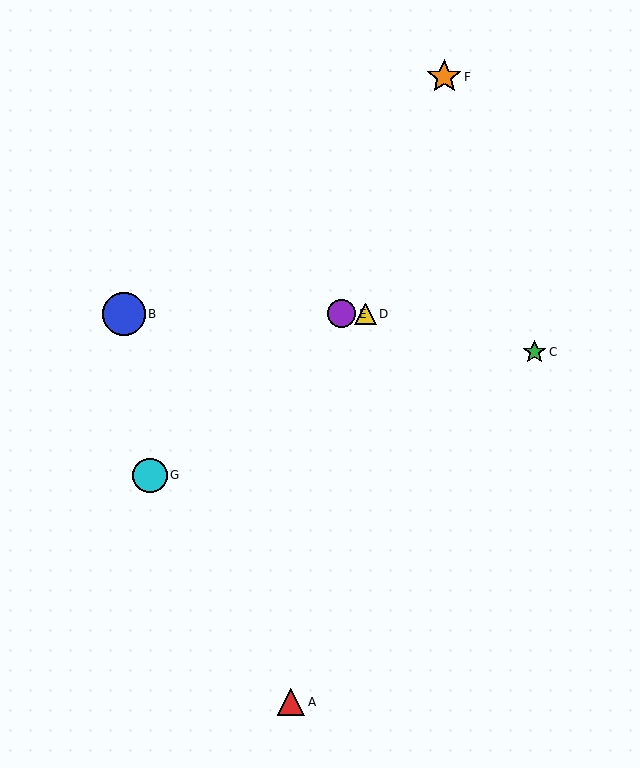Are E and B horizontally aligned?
Yes, both are at y≈314.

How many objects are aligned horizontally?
3 objects (B, D, E) are aligned horizontally.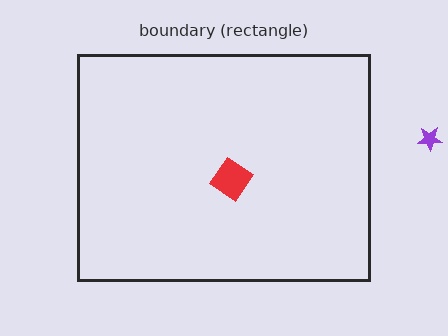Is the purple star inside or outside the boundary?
Outside.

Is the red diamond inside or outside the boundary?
Inside.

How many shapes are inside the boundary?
1 inside, 1 outside.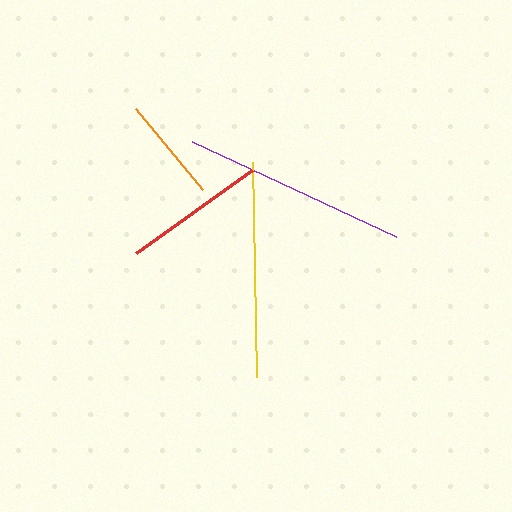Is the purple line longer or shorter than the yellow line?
The purple line is longer than the yellow line.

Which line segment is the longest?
The purple line is the longest at approximately 225 pixels.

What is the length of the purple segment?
The purple segment is approximately 225 pixels long.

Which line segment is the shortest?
The orange line is the shortest at approximately 105 pixels.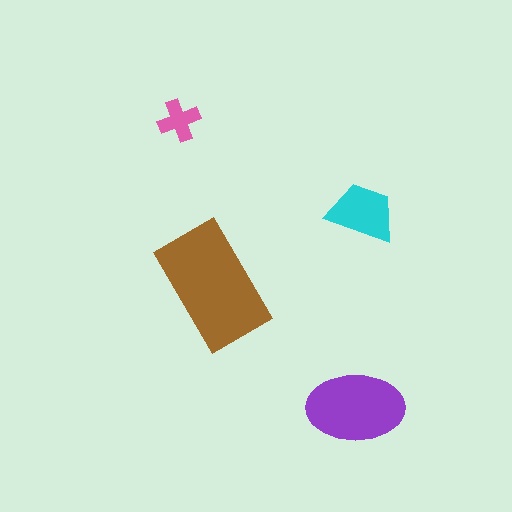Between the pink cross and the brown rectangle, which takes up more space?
The brown rectangle.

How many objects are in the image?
There are 4 objects in the image.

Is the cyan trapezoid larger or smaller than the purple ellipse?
Smaller.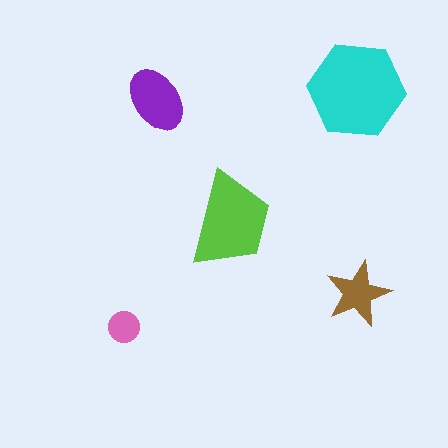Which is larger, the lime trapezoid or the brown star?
The lime trapezoid.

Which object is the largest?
The cyan hexagon.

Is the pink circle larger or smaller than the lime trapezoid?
Smaller.